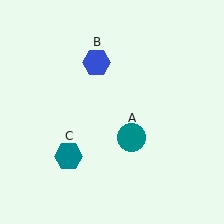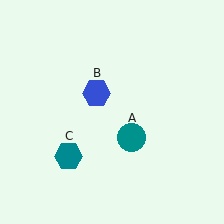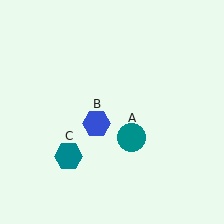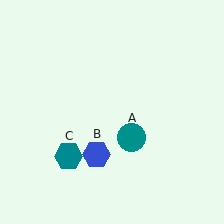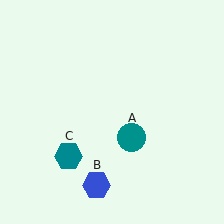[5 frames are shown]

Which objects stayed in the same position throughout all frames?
Teal circle (object A) and teal hexagon (object C) remained stationary.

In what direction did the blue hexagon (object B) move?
The blue hexagon (object B) moved down.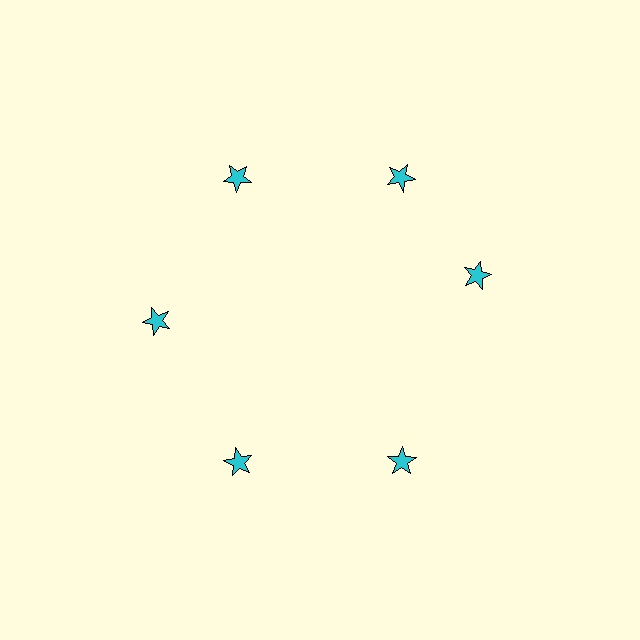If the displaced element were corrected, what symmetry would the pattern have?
It would have 6-fold rotational symmetry — the pattern would map onto itself every 60 degrees.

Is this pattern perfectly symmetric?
No. The 6 cyan stars are arranged in a ring, but one element near the 3 o'clock position is rotated out of alignment along the ring, breaking the 6-fold rotational symmetry.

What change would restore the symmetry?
The symmetry would be restored by rotating it back into even spacing with its neighbors so that all 6 stars sit at equal angles and equal distance from the center.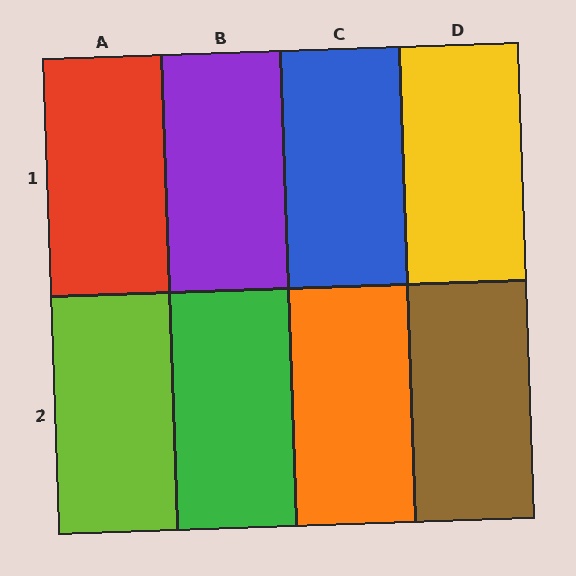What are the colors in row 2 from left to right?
Lime, green, orange, brown.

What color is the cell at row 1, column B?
Purple.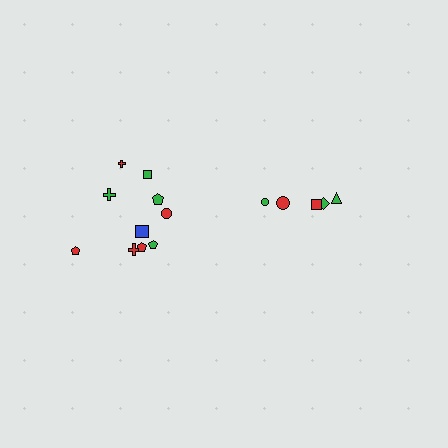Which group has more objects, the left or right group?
The left group.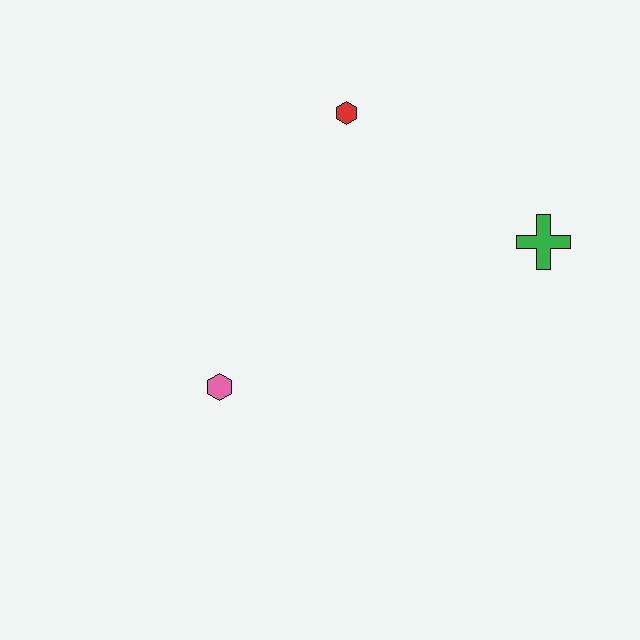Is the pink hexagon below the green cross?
Yes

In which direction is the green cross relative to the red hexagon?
The green cross is to the right of the red hexagon.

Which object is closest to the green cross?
The red hexagon is closest to the green cross.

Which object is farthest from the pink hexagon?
The green cross is farthest from the pink hexagon.